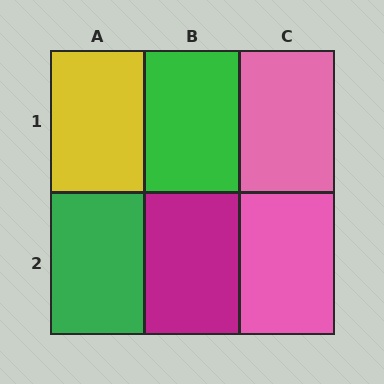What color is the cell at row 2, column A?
Green.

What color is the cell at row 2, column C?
Pink.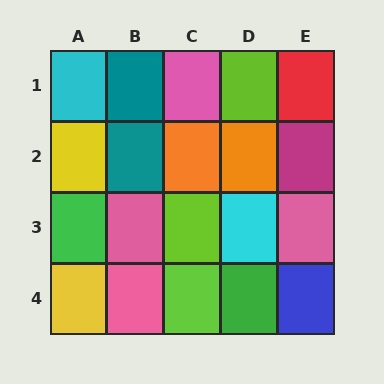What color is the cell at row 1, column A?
Cyan.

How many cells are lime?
3 cells are lime.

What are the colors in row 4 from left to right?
Yellow, pink, lime, green, blue.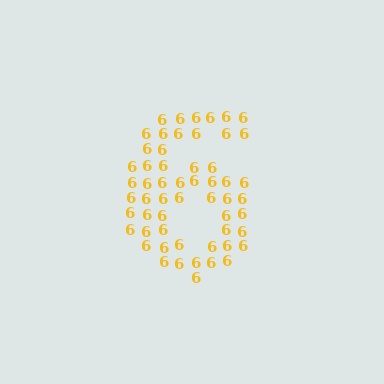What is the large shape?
The large shape is the digit 6.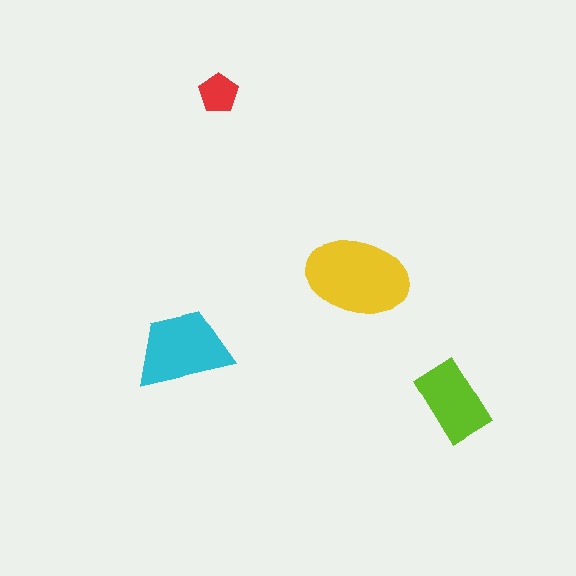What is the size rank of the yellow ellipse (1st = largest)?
1st.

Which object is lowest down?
The lime rectangle is bottommost.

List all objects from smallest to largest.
The red pentagon, the lime rectangle, the cyan trapezoid, the yellow ellipse.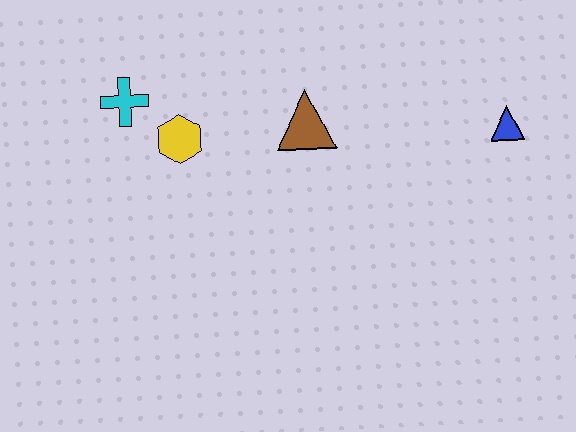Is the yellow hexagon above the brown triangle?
No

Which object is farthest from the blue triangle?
The cyan cross is farthest from the blue triangle.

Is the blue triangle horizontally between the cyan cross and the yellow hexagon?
No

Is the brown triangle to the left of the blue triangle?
Yes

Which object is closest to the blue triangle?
The brown triangle is closest to the blue triangle.